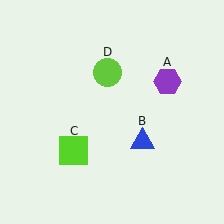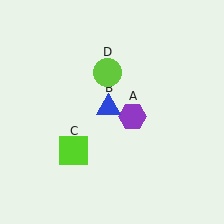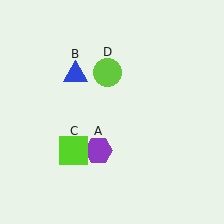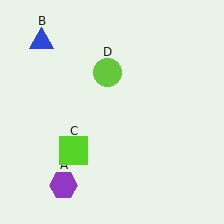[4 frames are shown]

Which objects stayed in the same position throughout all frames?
Lime square (object C) and lime circle (object D) remained stationary.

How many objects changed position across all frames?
2 objects changed position: purple hexagon (object A), blue triangle (object B).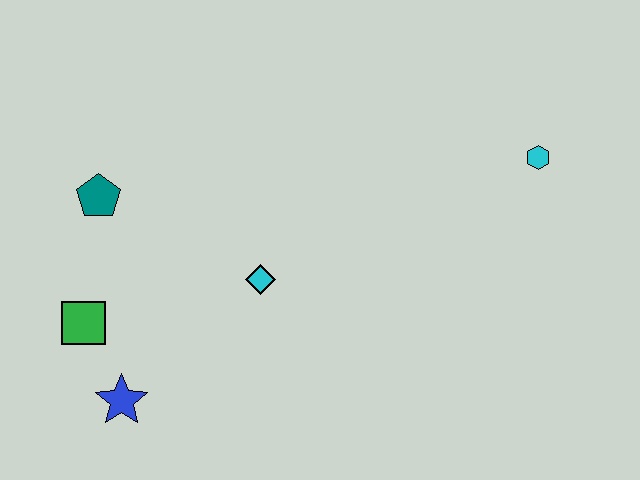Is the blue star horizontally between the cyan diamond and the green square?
Yes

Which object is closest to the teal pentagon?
The green square is closest to the teal pentagon.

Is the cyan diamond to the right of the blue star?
Yes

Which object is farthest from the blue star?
The cyan hexagon is farthest from the blue star.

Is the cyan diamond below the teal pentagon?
Yes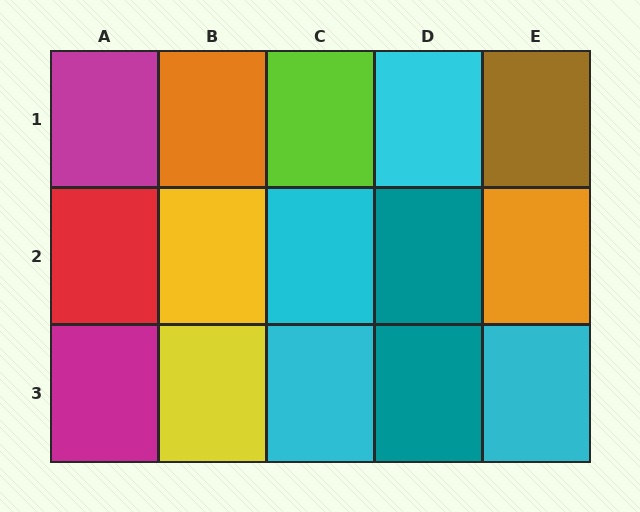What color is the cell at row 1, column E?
Brown.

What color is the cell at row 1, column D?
Cyan.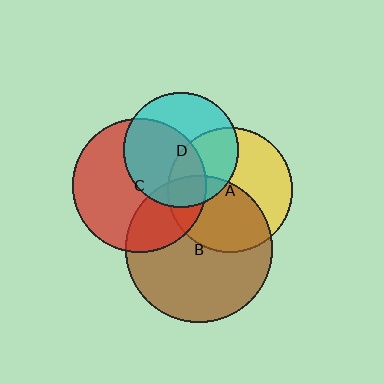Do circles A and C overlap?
Yes.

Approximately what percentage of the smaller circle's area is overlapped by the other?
Approximately 20%.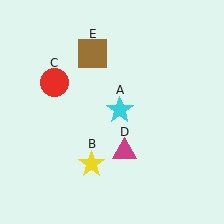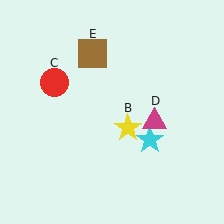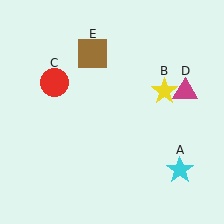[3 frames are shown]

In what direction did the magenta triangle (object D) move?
The magenta triangle (object D) moved up and to the right.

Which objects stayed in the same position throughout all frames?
Red circle (object C) and brown square (object E) remained stationary.